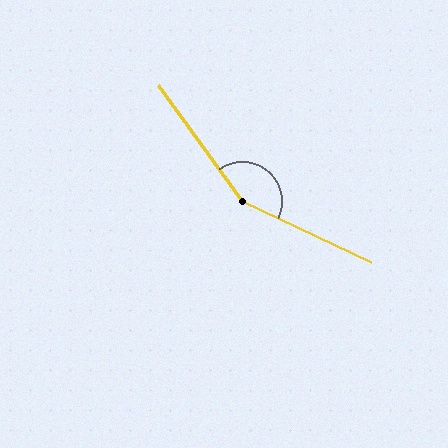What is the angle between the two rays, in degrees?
Approximately 151 degrees.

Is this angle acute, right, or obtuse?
It is obtuse.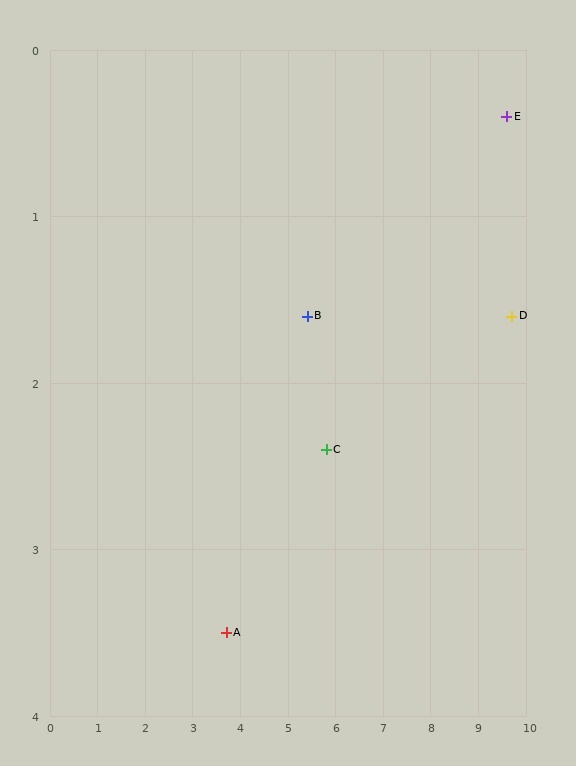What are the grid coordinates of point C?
Point C is at approximately (5.8, 2.4).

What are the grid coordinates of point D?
Point D is at approximately (9.7, 1.6).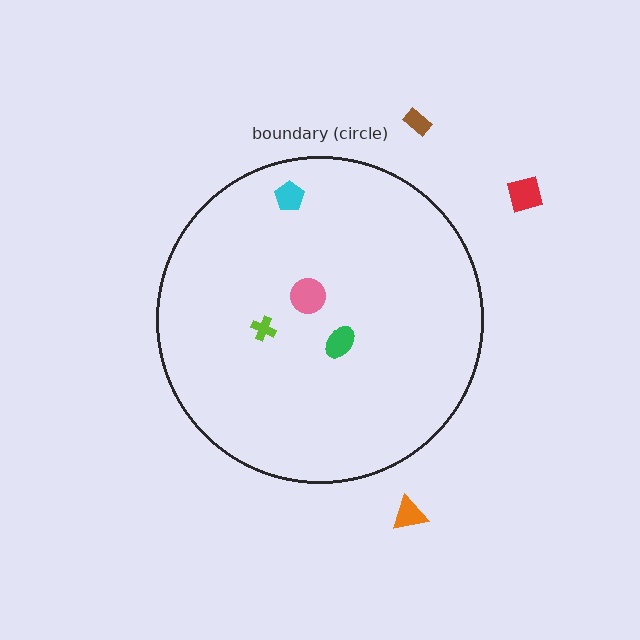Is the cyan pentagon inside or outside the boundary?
Inside.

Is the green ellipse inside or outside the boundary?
Inside.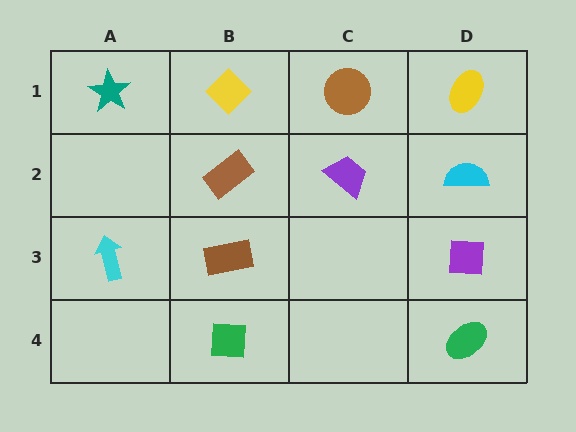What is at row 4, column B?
A green square.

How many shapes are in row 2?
3 shapes.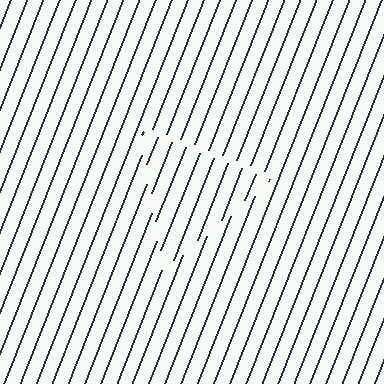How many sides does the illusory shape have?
3 sides — the line-ends trace a triangle.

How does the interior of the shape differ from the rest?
The interior of the shape contains the same grating, shifted by half a period — the contour is defined by the phase discontinuity where line-ends from the inner and outer gratings abut.